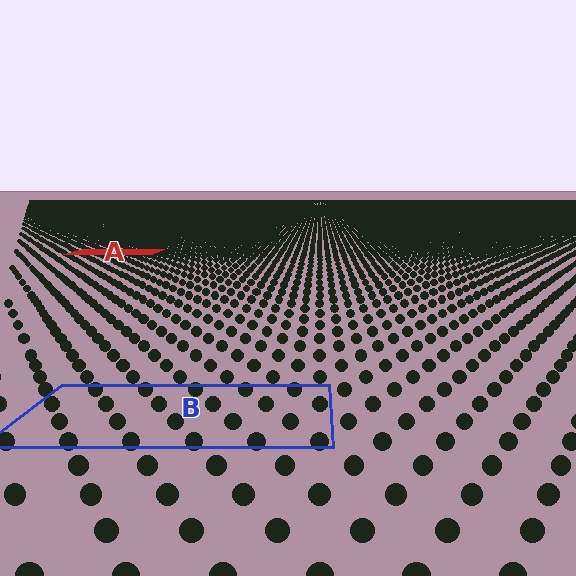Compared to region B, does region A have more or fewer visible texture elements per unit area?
Region A has more texture elements per unit area — they are packed more densely because it is farther away.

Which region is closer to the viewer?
Region B is closer. The texture elements there are larger and more spread out.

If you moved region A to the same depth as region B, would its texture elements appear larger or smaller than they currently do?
They would appear larger. At a closer depth, the same texture elements are projected at a bigger on-screen size.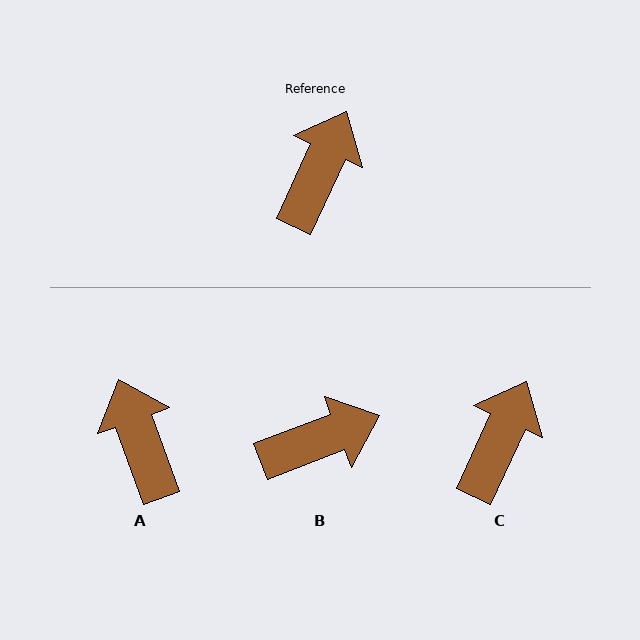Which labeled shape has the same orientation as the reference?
C.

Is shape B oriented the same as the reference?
No, it is off by about 44 degrees.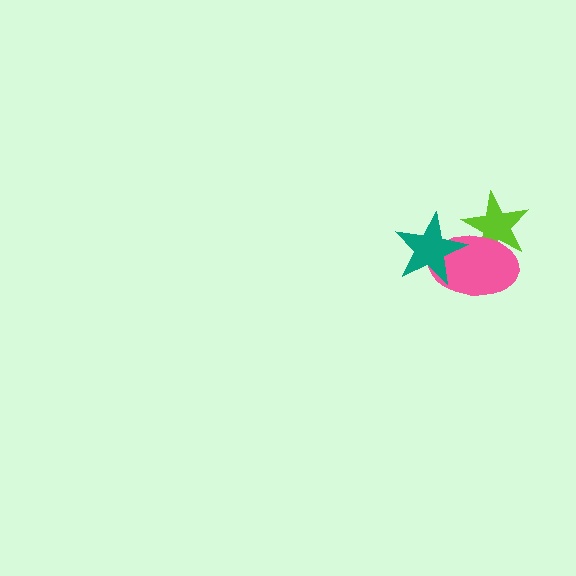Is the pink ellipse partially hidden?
Yes, it is partially covered by another shape.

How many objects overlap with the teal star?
1 object overlaps with the teal star.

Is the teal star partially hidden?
No, no other shape covers it.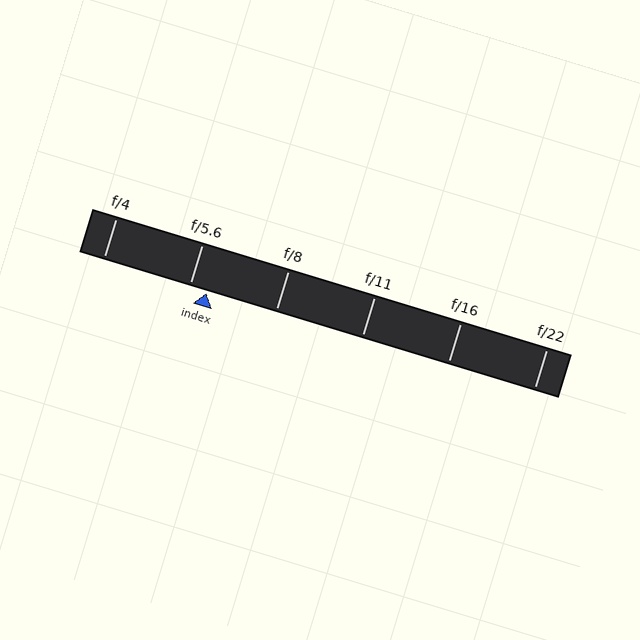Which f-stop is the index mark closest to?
The index mark is closest to f/5.6.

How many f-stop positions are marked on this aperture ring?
There are 6 f-stop positions marked.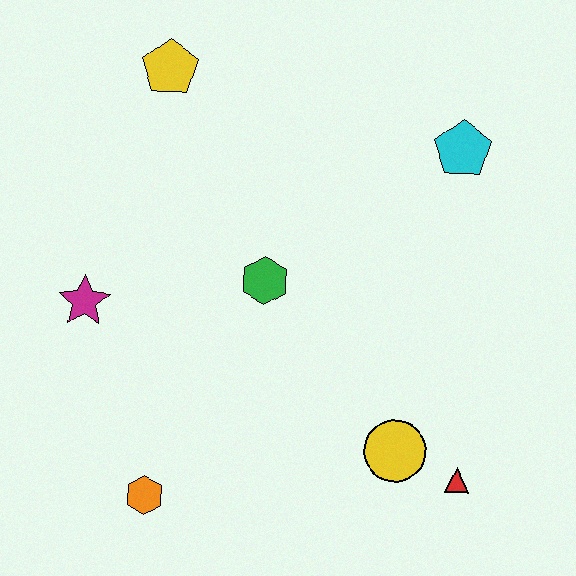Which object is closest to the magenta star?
The green hexagon is closest to the magenta star.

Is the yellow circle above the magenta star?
No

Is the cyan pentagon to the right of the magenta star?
Yes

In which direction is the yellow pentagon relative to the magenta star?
The yellow pentagon is above the magenta star.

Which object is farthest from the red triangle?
The yellow pentagon is farthest from the red triangle.